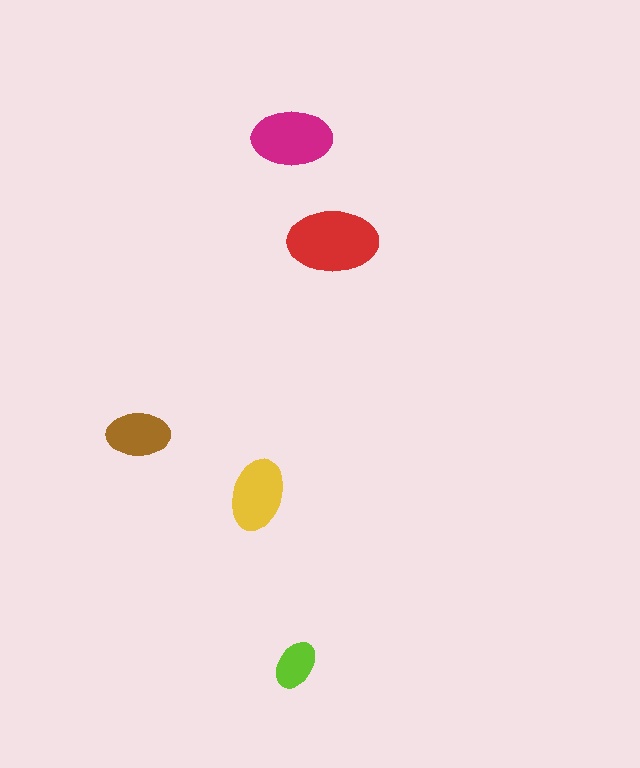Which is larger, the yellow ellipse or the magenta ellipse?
The magenta one.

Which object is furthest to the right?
The red ellipse is rightmost.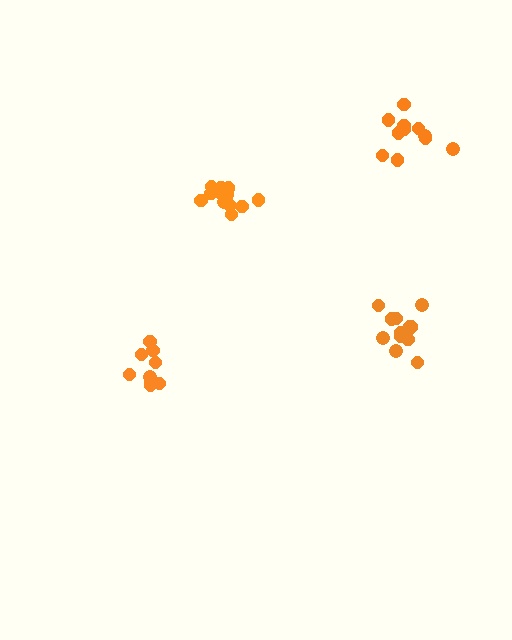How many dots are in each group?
Group 1: 13 dots, Group 2: 13 dots, Group 3: 9 dots, Group 4: 11 dots (46 total).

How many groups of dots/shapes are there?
There are 4 groups.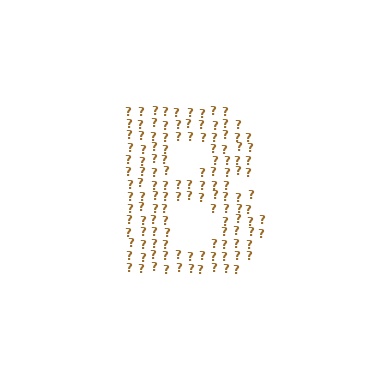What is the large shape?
The large shape is the letter B.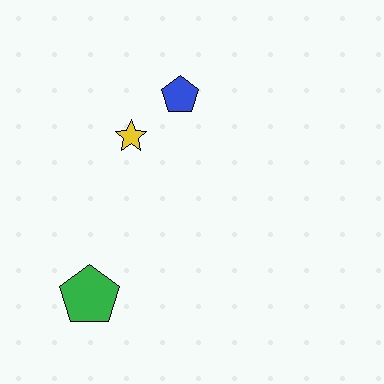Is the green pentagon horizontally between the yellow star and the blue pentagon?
No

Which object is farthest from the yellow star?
The green pentagon is farthest from the yellow star.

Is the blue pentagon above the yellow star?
Yes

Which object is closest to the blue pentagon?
The yellow star is closest to the blue pentagon.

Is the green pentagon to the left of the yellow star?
Yes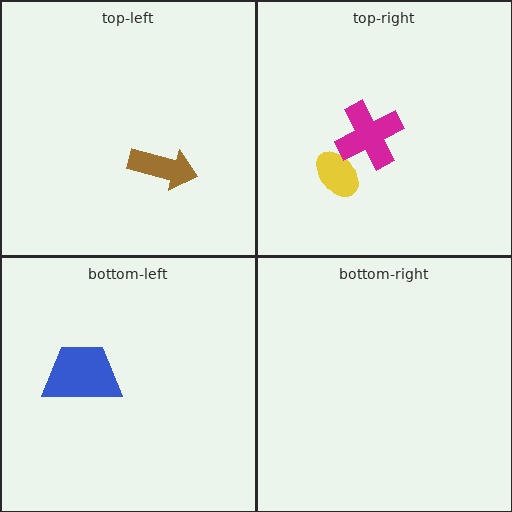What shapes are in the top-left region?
The brown arrow.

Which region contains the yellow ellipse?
The top-right region.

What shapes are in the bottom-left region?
The blue trapezoid.